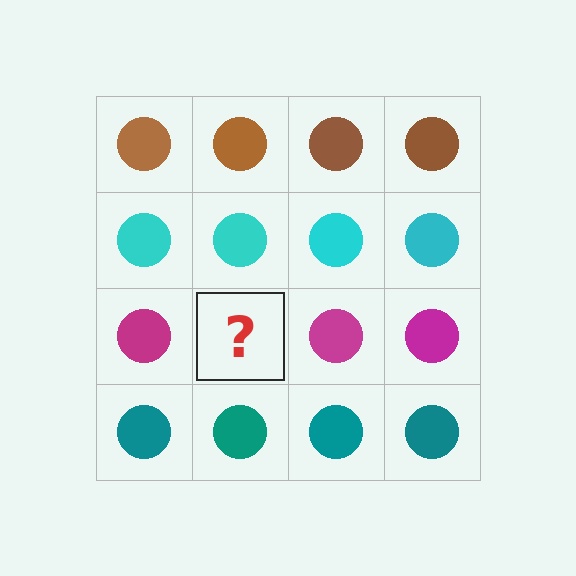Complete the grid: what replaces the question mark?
The question mark should be replaced with a magenta circle.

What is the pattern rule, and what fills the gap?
The rule is that each row has a consistent color. The gap should be filled with a magenta circle.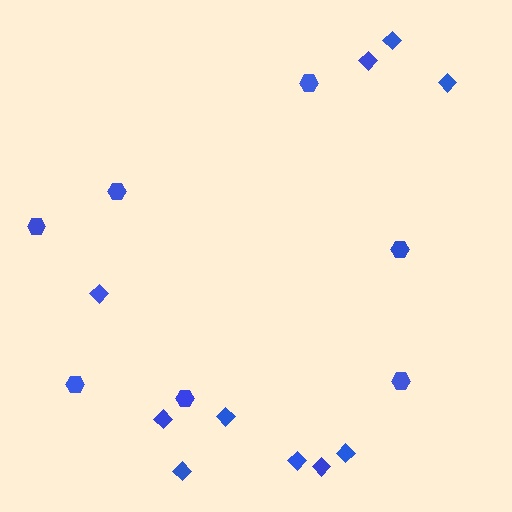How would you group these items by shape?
There are 2 groups: one group of diamonds (10) and one group of hexagons (7).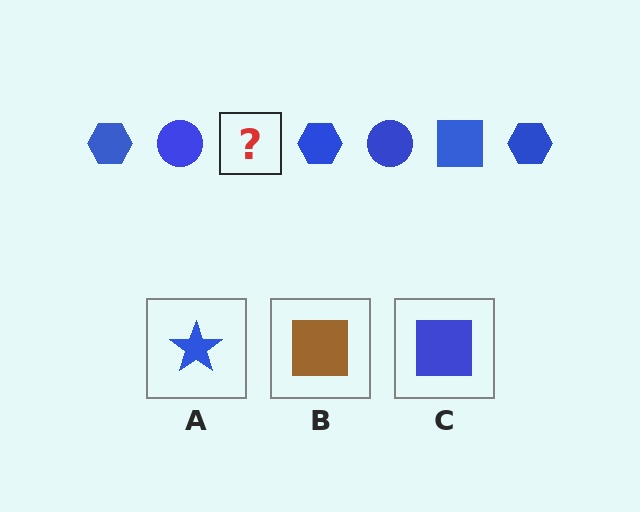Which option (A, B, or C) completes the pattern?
C.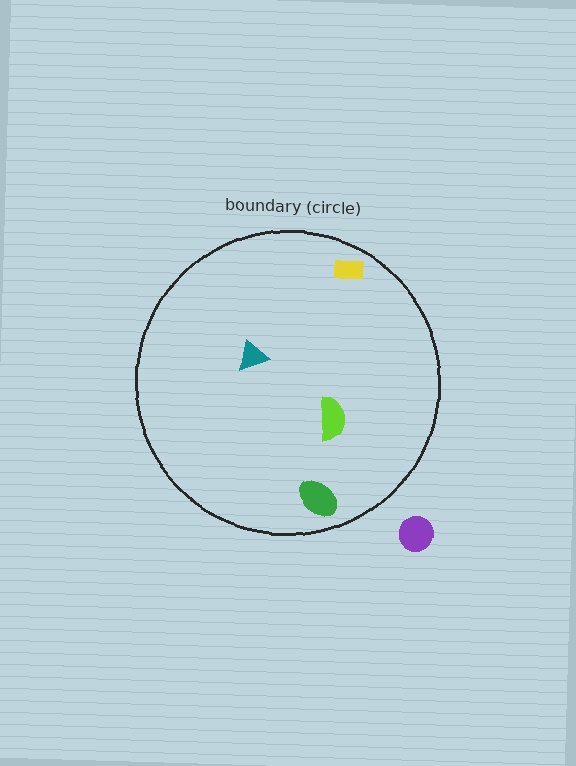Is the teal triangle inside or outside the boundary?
Inside.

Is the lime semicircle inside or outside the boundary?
Inside.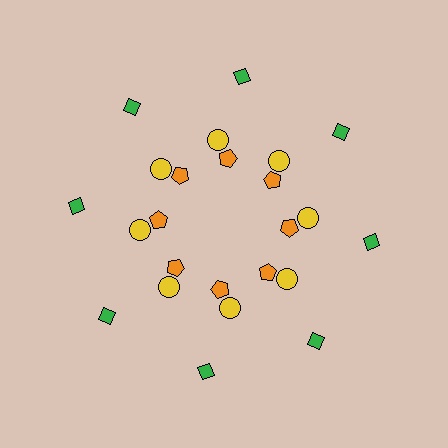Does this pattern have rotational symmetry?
Yes, this pattern has 8-fold rotational symmetry. It looks the same after rotating 45 degrees around the center.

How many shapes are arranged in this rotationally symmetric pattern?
There are 24 shapes, arranged in 8 groups of 3.